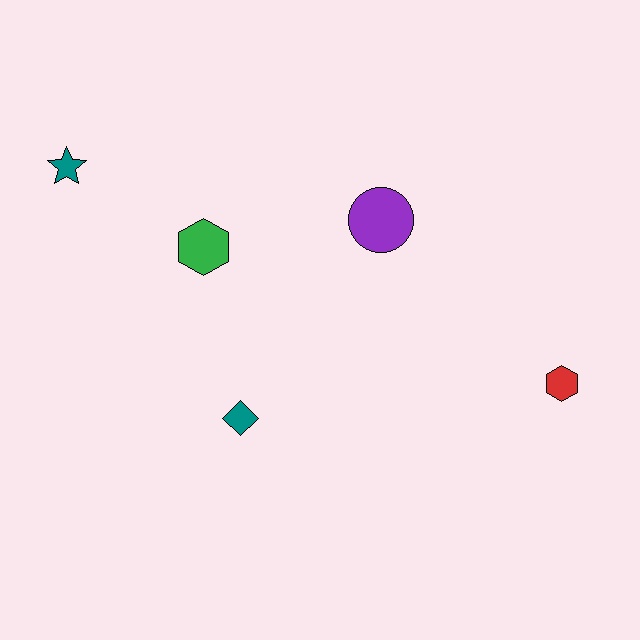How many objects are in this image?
There are 5 objects.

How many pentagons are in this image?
There are no pentagons.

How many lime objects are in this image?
There are no lime objects.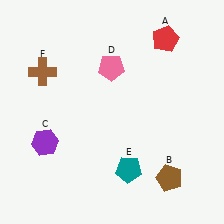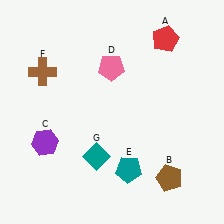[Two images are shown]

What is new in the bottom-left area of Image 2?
A teal diamond (G) was added in the bottom-left area of Image 2.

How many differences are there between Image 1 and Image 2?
There is 1 difference between the two images.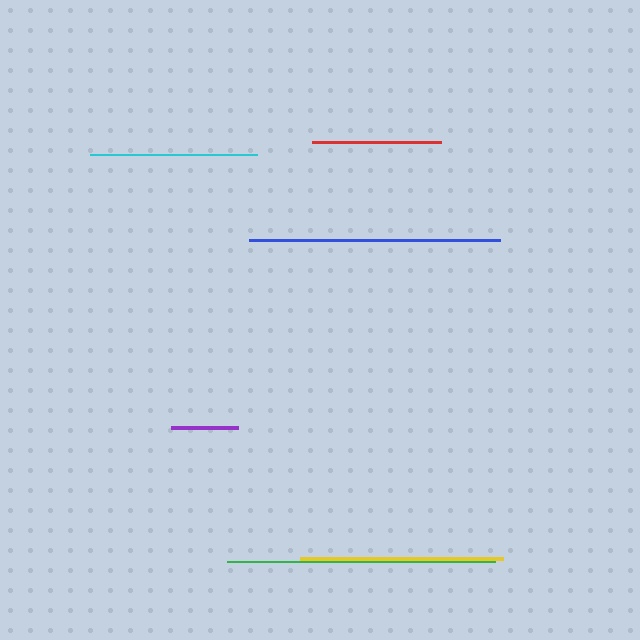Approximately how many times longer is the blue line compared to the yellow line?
The blue line is approximately 1.2 times the length of the yellow line.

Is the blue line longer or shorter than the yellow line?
The blue line is longer than the yellow line.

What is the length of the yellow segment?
The yellow segment is approximately 203 pixels long.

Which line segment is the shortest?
The purple line is the shortest at approximately 67 pixels.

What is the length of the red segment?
The red segment is approximately 129 pixels long.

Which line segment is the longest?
The green line is the longest at approximately 269 pixels.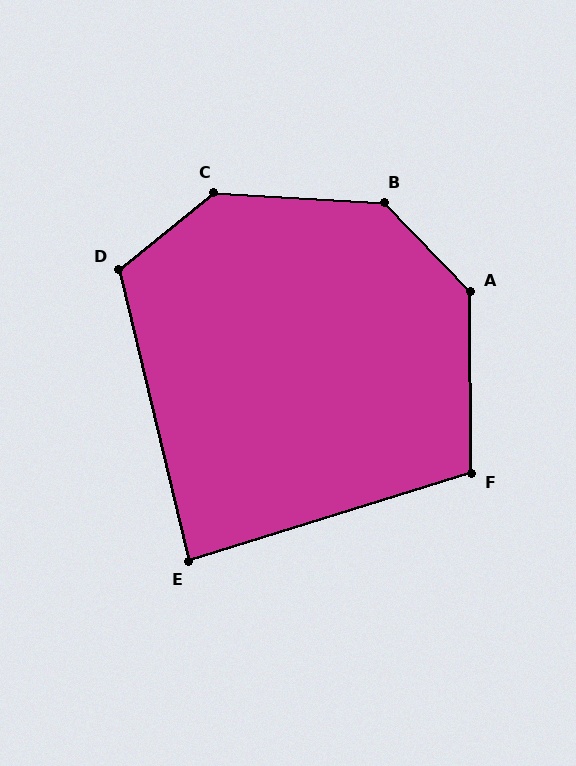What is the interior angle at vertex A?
Approximately 136 degrees (obtuse).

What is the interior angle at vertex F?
Approximately 107 degrees (obtuse).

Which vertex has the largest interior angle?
C, at approximately 138 degrees.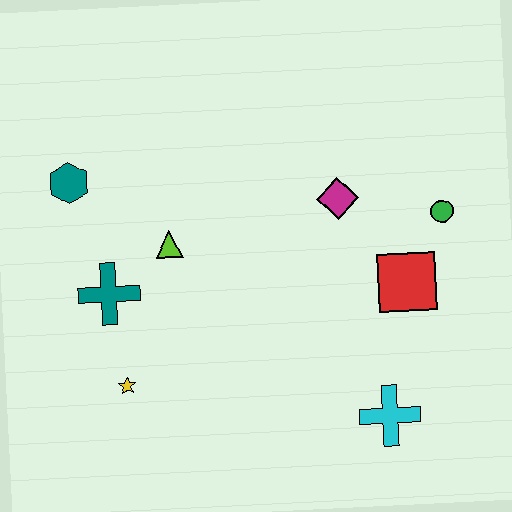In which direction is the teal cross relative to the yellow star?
The teal cross is above the yellow star.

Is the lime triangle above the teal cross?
Yes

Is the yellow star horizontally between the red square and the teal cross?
Yes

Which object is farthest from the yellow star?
The green circle is farthest from the yellow star.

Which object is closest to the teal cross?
The lime triangle is closest to the teal cross.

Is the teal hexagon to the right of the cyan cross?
No